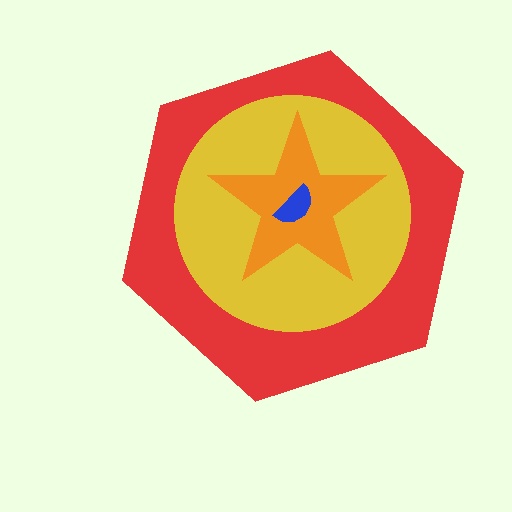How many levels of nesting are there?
4.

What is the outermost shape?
The red hexagon.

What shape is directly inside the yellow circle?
The orange star.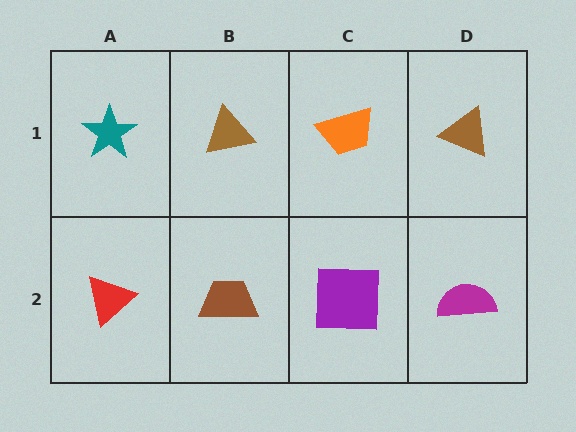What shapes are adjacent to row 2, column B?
A brown triangle (row 1, column B), a red triangle (row 2, column A), a purple square (row 2, column C).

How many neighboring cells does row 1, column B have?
3.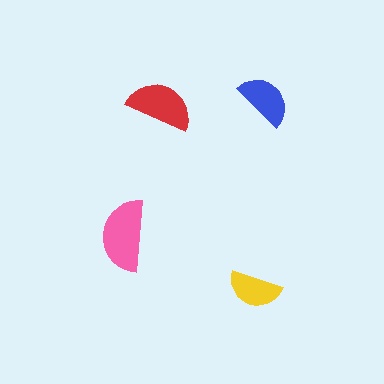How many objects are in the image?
There are 4 objects in the image.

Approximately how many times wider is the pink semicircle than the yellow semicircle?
About 1.5 times wider.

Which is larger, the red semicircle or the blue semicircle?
The red one.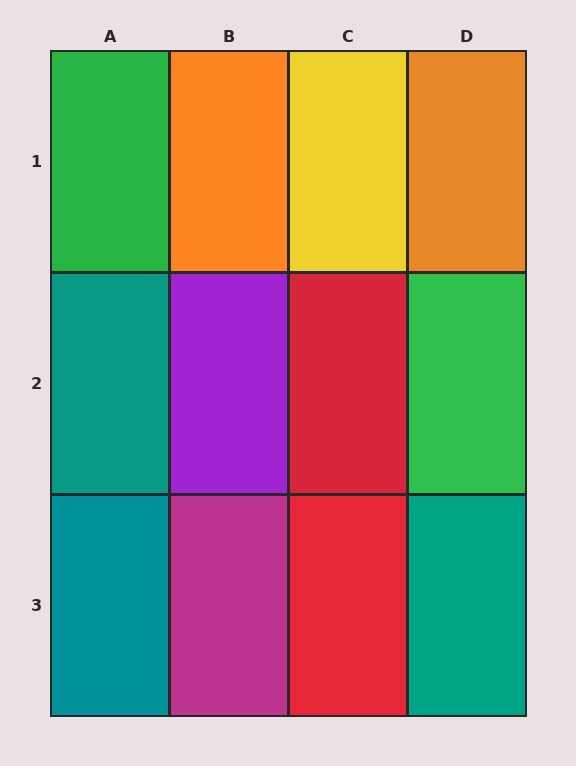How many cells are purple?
1 cell is purple.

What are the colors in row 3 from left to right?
Teal, magenta, red, teal.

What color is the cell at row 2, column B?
Purple.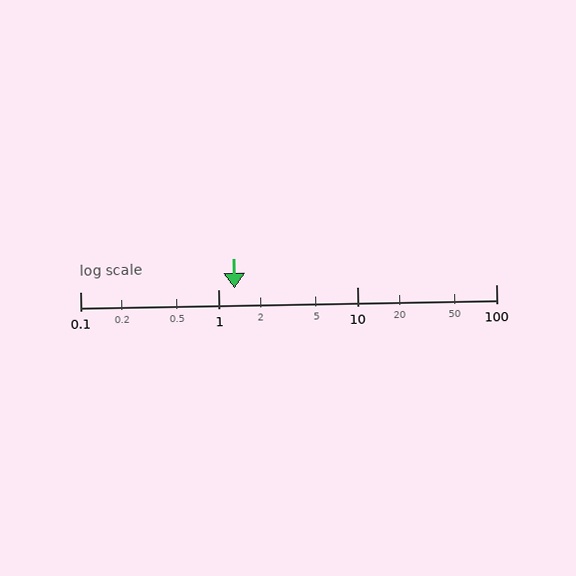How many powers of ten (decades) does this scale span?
The scale spans 3 decades, from 0.1 to 100.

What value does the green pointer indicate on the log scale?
The pointer indicates approximately 1.3.